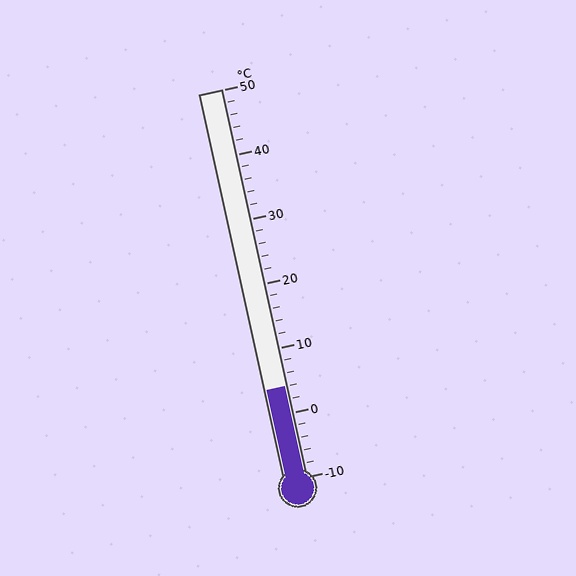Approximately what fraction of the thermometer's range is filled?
The thermometer is filled to approximately 25% of its range.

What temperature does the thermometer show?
The thermometer shows approximately 4°C.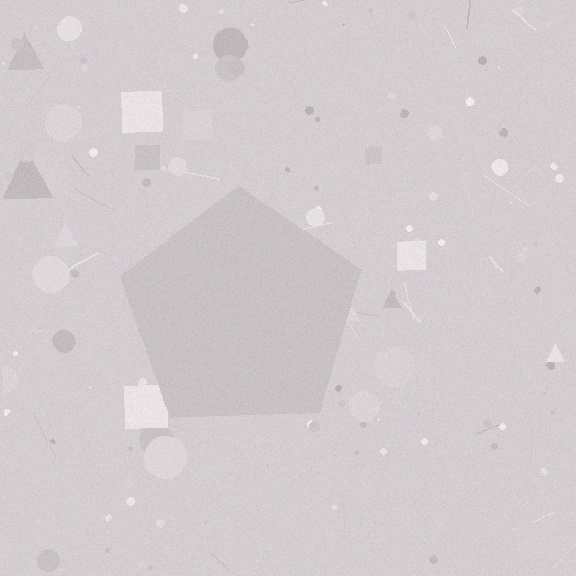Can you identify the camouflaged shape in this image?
The camouflaged shape is a pentagon.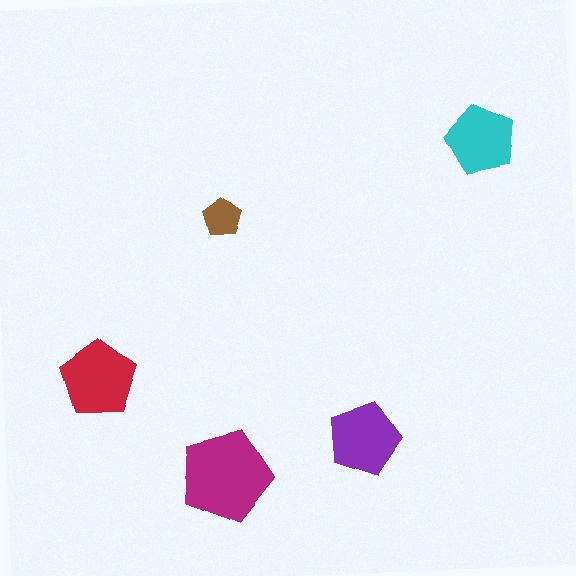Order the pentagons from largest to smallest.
the magenta one, the red one, the purple one, the cyan one, the brown one.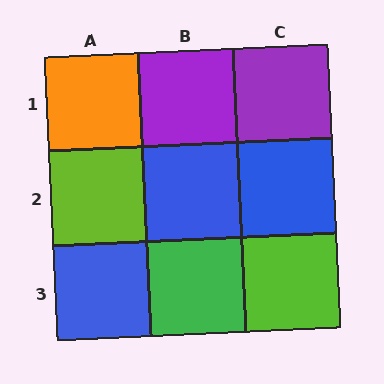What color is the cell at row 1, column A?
Orange.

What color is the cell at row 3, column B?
Green.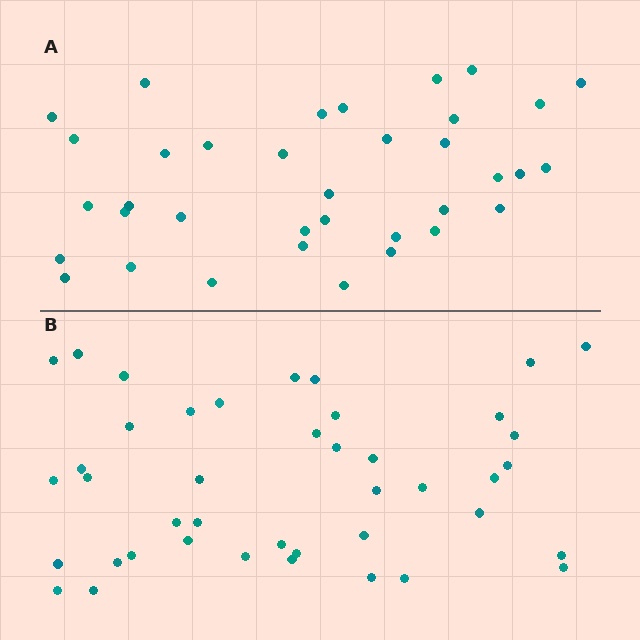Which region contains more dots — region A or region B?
Region B (the bottom region) has more dots.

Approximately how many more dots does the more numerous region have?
Region B has about 6 more dots than region A.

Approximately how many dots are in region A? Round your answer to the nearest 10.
About 40 dots. (The exact count is 36, which rounds to 40.)